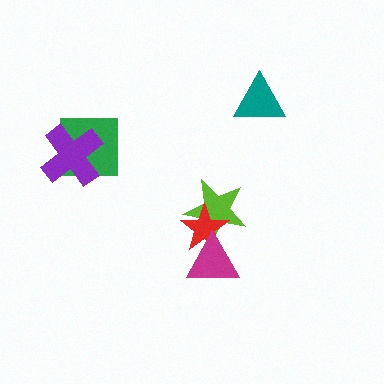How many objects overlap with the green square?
1 object overlaps with the green square.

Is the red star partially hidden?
Yes, it is partially covered by another shape.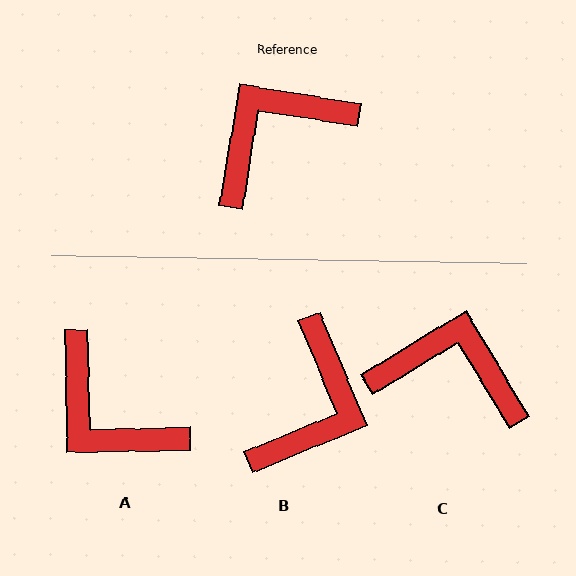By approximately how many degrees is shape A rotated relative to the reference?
Approximately 101 degrees counter-clockwise.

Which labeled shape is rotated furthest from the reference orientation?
B, about 148 degrees away.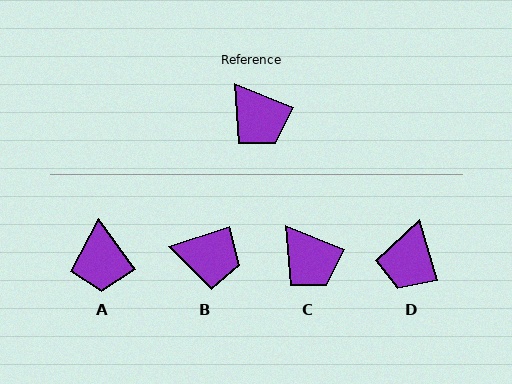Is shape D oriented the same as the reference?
No, it is off by about 52 degrees.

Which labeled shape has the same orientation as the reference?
C.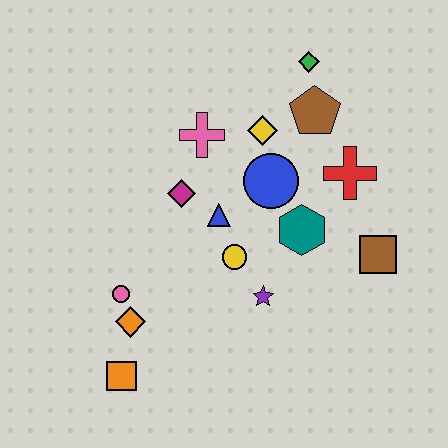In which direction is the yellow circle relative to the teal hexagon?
The yellow circle is to the left of the teal hexagon.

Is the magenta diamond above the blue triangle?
Yes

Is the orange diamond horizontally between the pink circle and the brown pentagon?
Yes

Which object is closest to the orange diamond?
The pink circle is closest to the orange diamond.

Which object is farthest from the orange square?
The green diamond is farthest from the orange square.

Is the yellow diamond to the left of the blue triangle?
No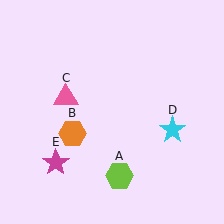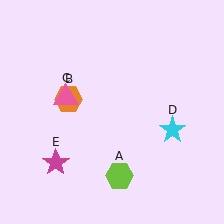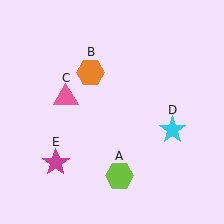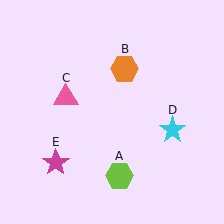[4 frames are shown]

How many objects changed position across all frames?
1 object changed position: orange hexagon (object B).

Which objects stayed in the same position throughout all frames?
Lime hexagon (object A) and pink triangle (object C) and cyan star (object D) and magenta star (object E) remained stationary.